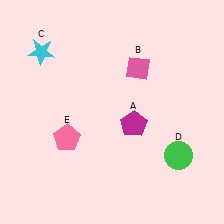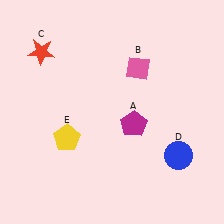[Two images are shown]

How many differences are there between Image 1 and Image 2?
There are 3 differences between the two images.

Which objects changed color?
C changed from cyan to red. D changed from green to blue. E changed from pink to yellow.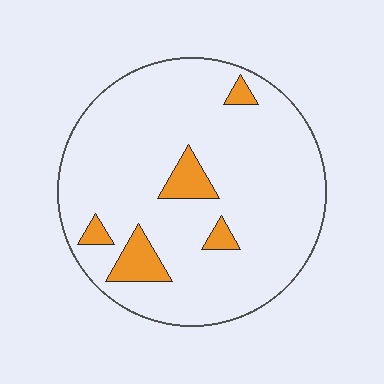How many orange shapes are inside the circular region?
5.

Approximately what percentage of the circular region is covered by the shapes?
Approximately 10%.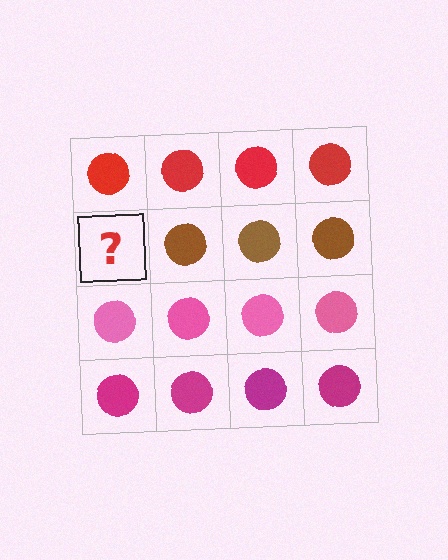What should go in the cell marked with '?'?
The missing cell should contain a brown circle.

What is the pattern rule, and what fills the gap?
The rule is that each row has a consistent color. The gap should be filled with a brown circle.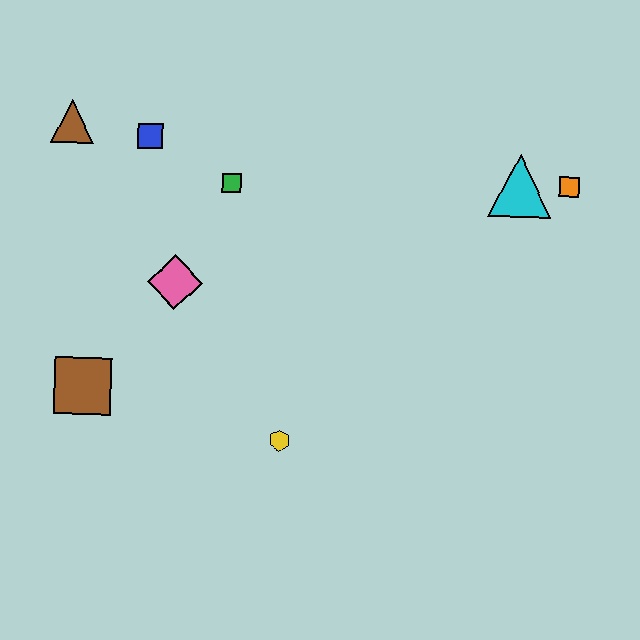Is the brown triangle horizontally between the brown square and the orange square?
No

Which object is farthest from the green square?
The orange square is farthest from the green square.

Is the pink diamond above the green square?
No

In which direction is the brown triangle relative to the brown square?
The brown triangle is above the brown square.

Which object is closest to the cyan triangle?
The orange square is closest to the cyan triangle.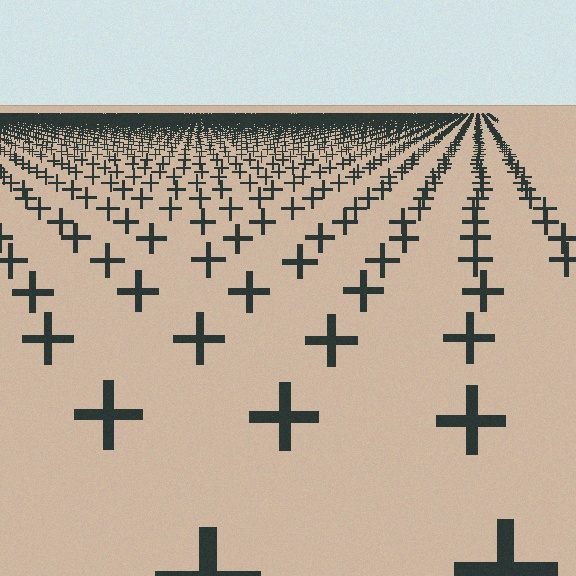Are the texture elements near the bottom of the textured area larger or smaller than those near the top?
Larger. Near the bottom, elements are closer to the viewer and appear at a bigger on-screen size.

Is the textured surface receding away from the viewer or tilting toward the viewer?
The surface is receding away from the viewer. Texture elements get smaller and denser toward the top.